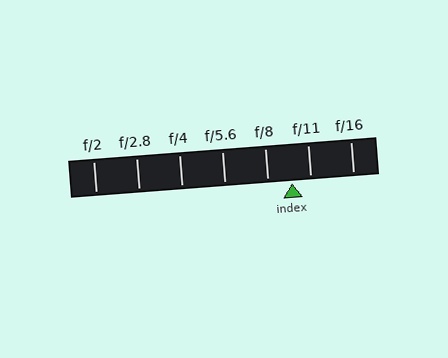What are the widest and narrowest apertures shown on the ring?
The widest aperture shown is f/2 and the narrowest is f/16.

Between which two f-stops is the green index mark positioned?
The index mark is between f/8 and f/11.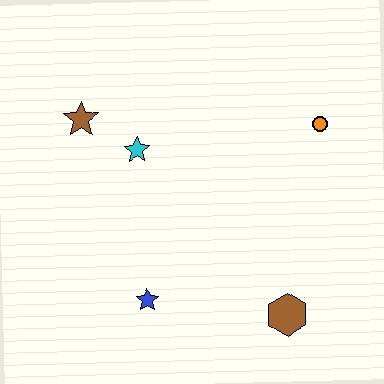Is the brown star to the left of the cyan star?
Yes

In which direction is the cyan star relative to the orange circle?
The cyan star is to the left of the orange circle.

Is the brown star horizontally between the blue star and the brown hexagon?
No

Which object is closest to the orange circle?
The cyan star is closest to the orange circle.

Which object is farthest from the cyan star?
The brown hexagon is farthest from the cyan star.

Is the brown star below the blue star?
No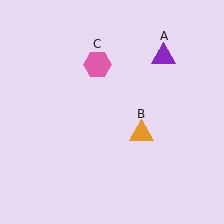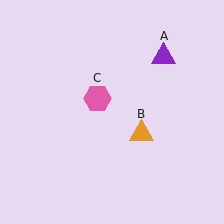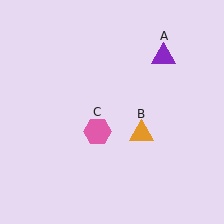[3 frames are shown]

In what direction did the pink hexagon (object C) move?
The pink hexagon (object C) moved down.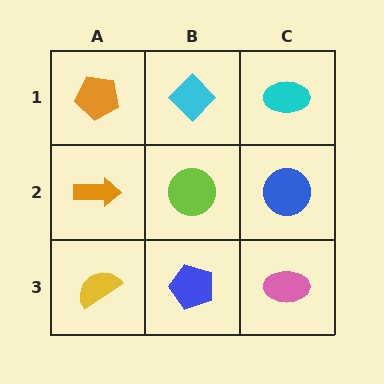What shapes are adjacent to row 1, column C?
A blue circle (row 2, column C), a cyan diamond (row 1, column B).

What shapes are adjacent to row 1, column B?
A lime circle (row 2, column B), an orange pentagon (row 1, column A), a cyan ellipse (row 1, column C).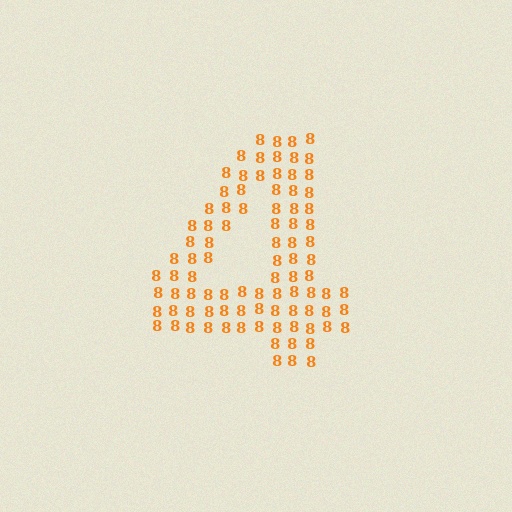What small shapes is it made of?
It is made of small digit 8's.